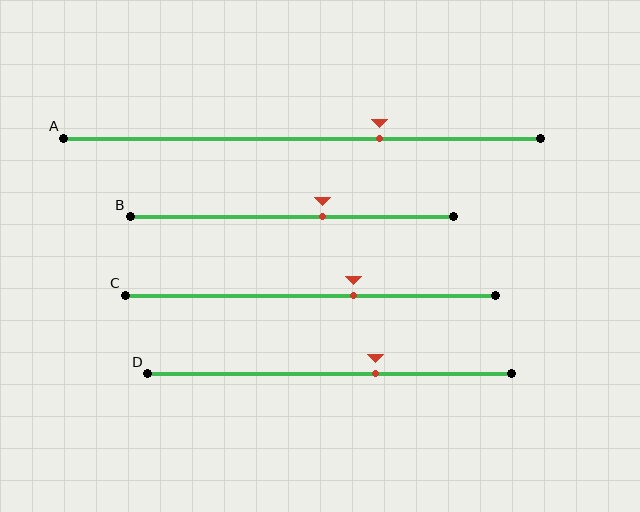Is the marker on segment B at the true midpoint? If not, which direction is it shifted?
No, the marker on segment B is shifted to the right by about 10% of the segment length.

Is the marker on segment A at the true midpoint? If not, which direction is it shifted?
No, the marker on segment A is shifted to the right by about 16% of the segment length.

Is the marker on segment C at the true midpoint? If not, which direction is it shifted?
No, the marker on segment C is shifted to the right by about 12% of the segment length.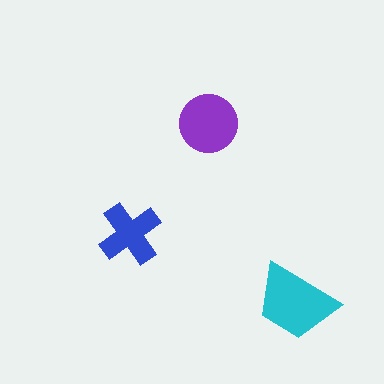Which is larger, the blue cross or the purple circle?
The purple circle.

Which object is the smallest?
The blue cross.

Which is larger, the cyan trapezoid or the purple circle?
The cyan trapezoid.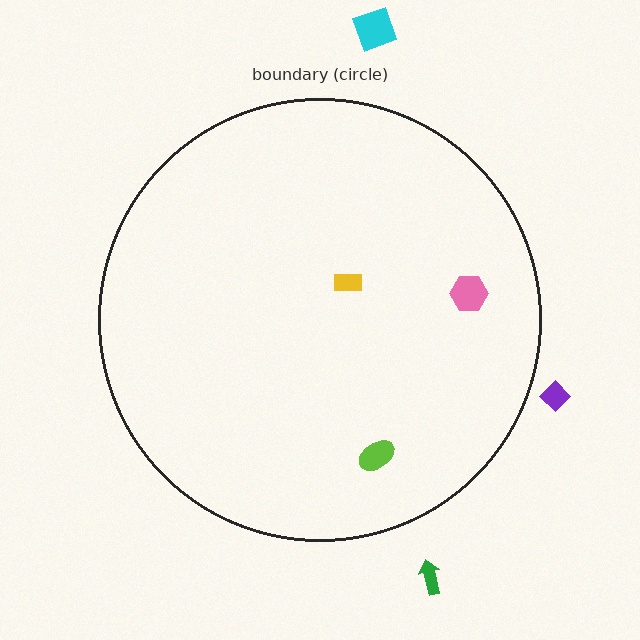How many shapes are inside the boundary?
3 inside, 3 outside.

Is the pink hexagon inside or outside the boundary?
Inside.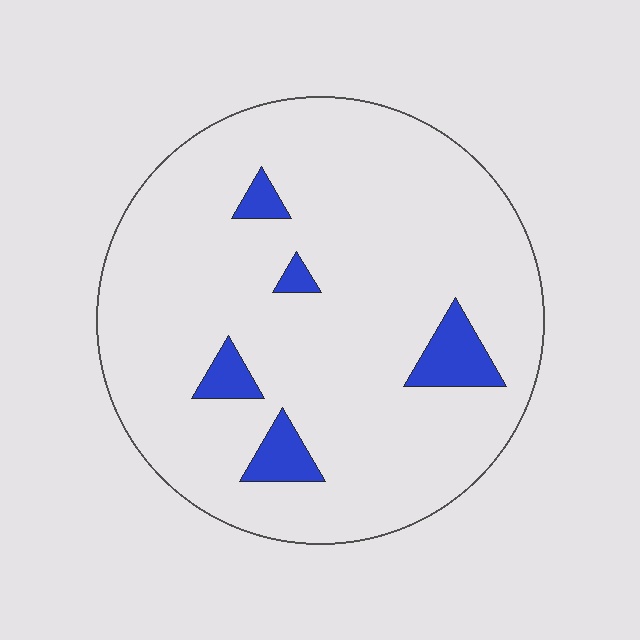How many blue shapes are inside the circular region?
5.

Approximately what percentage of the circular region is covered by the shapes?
Approximately 10%.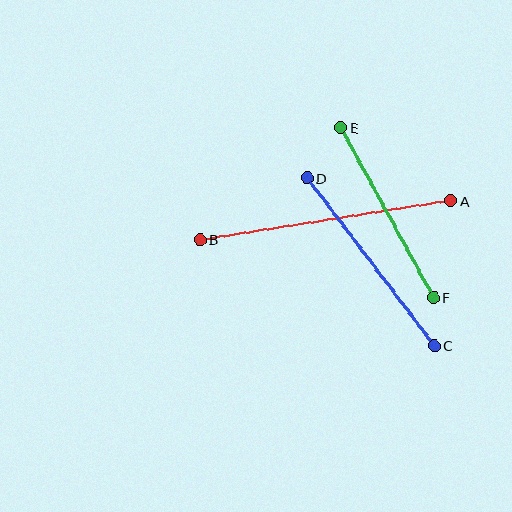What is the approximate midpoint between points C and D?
The midpoint is at approximately (370, 262) pixels.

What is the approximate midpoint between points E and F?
The midpoint is at approximately (387, 212) pixels.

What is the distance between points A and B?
The distance is approximately 254 pixels.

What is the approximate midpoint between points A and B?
The midpoint is at approximately (325, 220) pixels.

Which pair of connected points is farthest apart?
Points A and B are farthest apart.